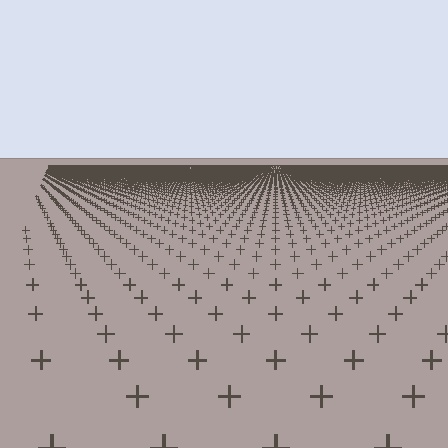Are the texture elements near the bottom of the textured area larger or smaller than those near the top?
Larger. Near the bottom, elements are closer to the viewer and appear at a bigger on-screen size.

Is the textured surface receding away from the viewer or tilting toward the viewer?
The surface is receding away from the viewer. Texture elements get smaller and denser toward the top.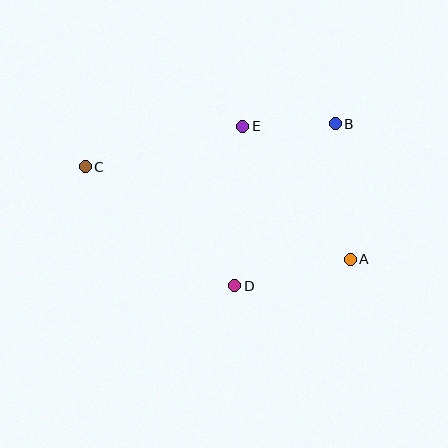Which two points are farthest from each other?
Points A and C are farthest from each other.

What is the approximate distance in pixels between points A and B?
The distance between A and B is approximately 137 pixels.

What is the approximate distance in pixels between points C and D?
The distance between C and D is approximately 191 pixels.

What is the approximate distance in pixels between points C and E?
The distance between C and E is approximately 162 pixels.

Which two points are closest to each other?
Points B and E are closest to each other.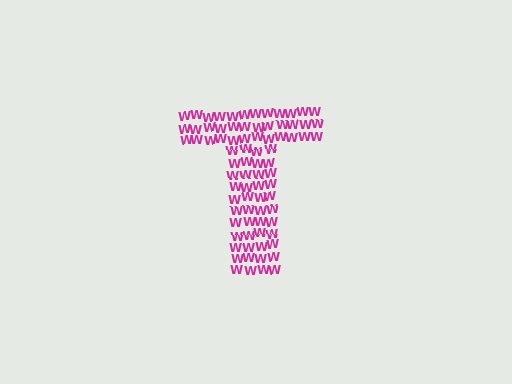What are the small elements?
The small elements are letter W's.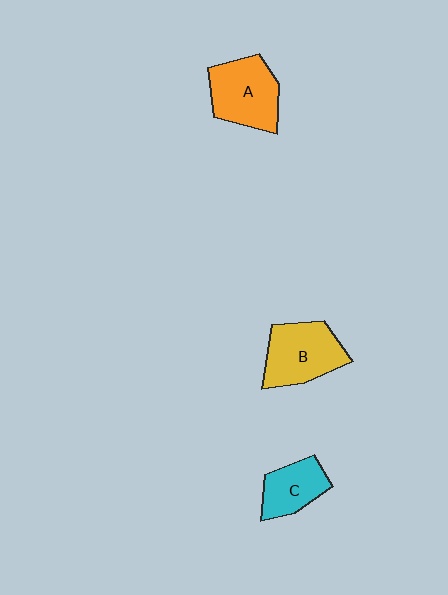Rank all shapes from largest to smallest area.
From largest to smallest: A (orange), B (yellow), C (cyan).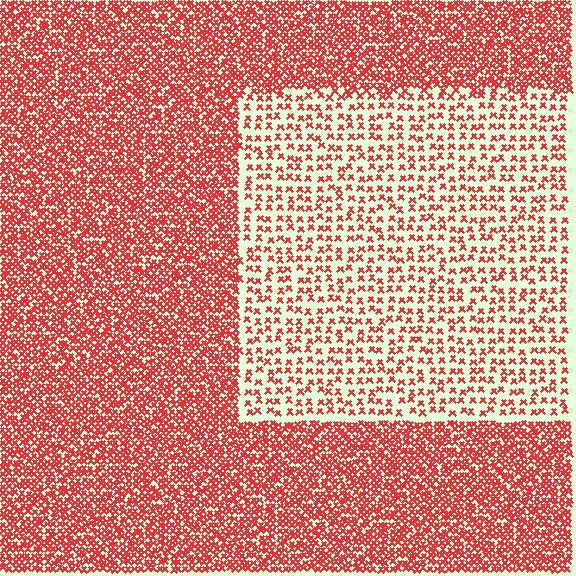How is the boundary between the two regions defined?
The boundary is defined by a change in element density (approximately 2.6x ratio). All elements are the same color, size, and shape.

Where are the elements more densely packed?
The elements are more densely packed outside the rectangle boundary.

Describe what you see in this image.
The image contains small red elements arranged at two different densities. A rectangle-shaped region is visible where the elements are less densely packed than the surrounding area.